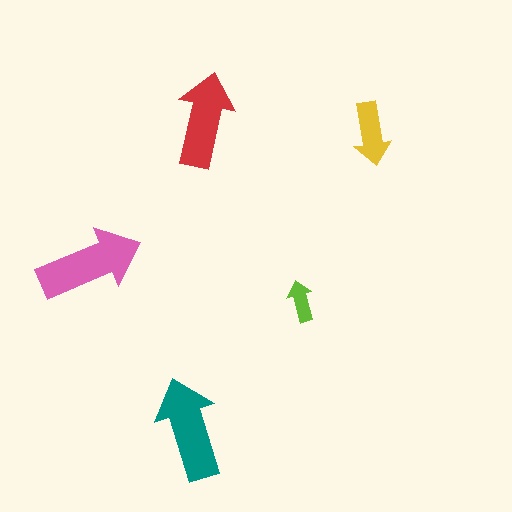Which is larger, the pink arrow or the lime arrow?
The pink one.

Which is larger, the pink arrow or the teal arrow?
The pink one.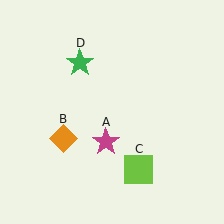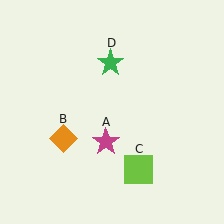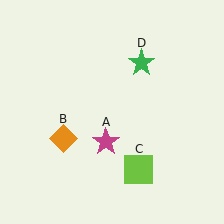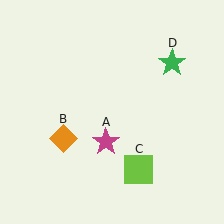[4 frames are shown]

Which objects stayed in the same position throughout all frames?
Magenta star (object A) and orange diamond (object B) and lime square (object C) remained stationary.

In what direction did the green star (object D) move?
The green star (object D) moved right.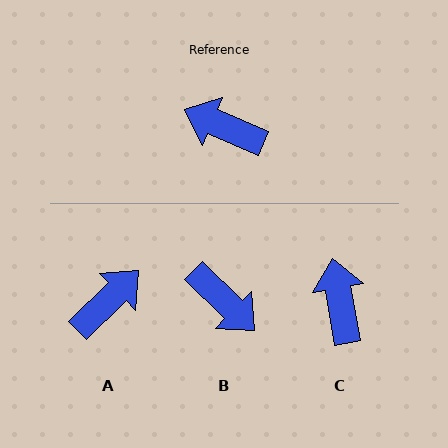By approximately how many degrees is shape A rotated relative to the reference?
Approximately 113 degrees clockwise.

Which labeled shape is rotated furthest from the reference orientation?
B, about 159 degrees away.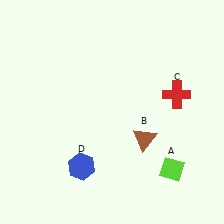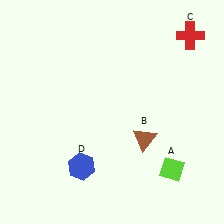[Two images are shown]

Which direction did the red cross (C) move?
The red cross (C) moved up.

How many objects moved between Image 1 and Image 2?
1 object moved between the two images.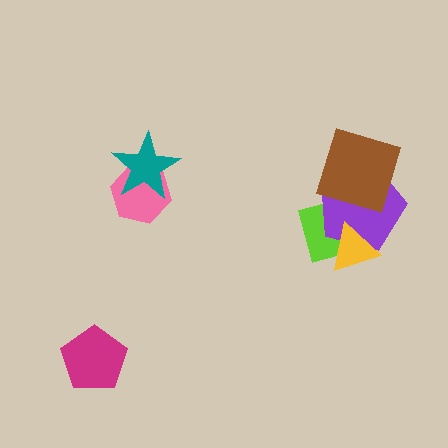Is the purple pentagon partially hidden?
Yes, it is partially covered by another shape.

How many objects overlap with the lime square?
3 objects overlap with the lime square.